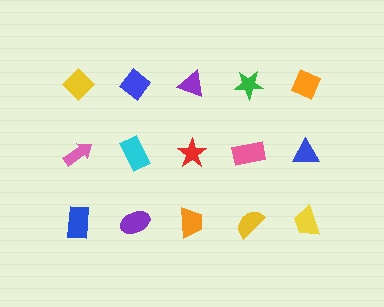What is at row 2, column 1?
A pink arrow.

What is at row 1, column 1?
A yellow diamond.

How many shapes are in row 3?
5 shapes.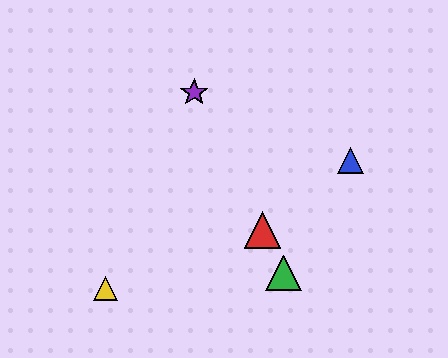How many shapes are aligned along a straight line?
3 shapes (the red triangle, the green triangle, the purple star) are aligned along a straight line.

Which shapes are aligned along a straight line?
The red triangle, the green triangle, the purple star are aligned along a straight line.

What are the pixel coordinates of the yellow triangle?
The yellow triangle is at (105, 289).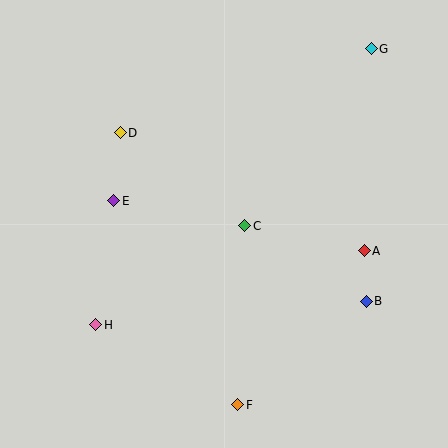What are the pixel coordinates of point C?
Point C is at (245, 226).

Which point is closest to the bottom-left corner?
Point H is closest to the bottom-left corner.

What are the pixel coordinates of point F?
Point F is at (238, 405).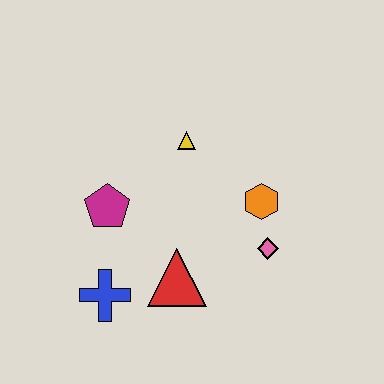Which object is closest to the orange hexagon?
The pink diamond is closest to the orange hexagon.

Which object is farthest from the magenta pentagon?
The pink diamond is farthest from the magenta pentagon.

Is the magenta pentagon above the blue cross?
Yes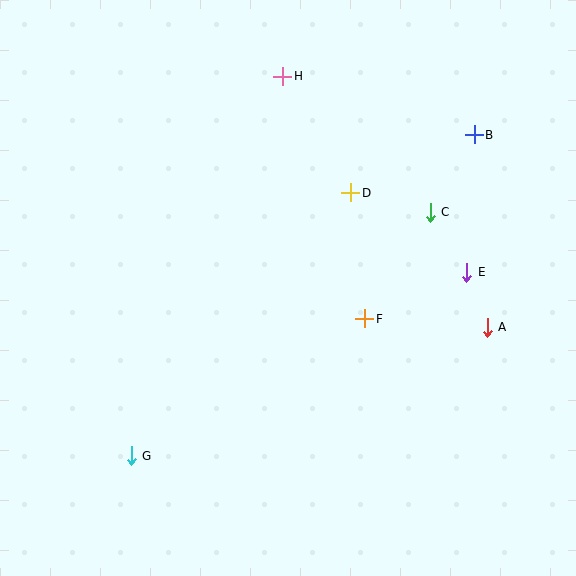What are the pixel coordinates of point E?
Point E is at (467, 272).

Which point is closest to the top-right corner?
Point B is closest to the top-right corner.